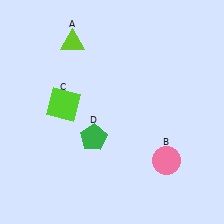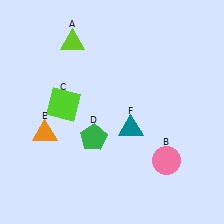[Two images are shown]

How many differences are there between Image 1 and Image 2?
There are 2 differences between the two images.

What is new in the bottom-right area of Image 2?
A teal triangle (F) was added in the bottom-right area of Image 2.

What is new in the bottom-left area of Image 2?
An orange triangle (E) was added in the bottom-left area of Image 2.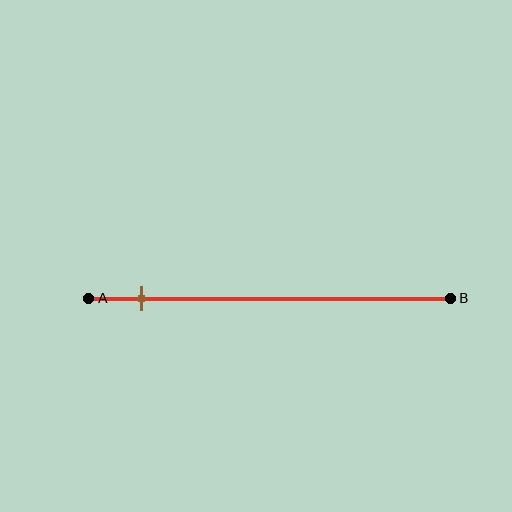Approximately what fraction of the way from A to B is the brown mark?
The brown mark is approximately 15% of the way from A to B.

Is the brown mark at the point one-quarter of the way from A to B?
No, the mark is at about 15% from A, not at the 25% one-quarter point.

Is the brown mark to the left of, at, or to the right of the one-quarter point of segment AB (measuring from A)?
The brown mark is to the left of the one-quarter point of segment AB.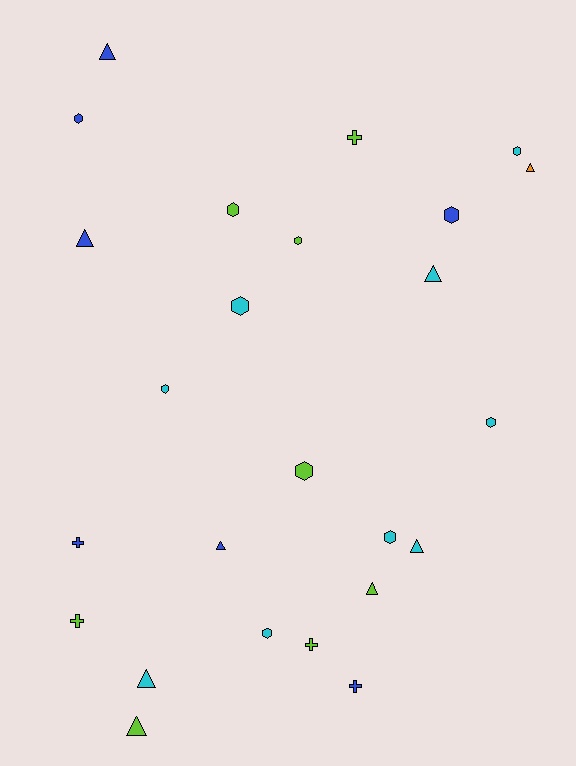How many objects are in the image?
There are 25 objects.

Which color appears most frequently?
Cyan, with 9 objects.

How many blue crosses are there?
There are 2 blue crosses.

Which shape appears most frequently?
Hexagon, with 11 objects.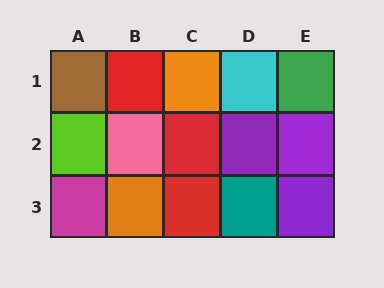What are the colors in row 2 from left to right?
Lime, pink, red, purple, purple.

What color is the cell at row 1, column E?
Green.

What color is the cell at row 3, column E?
Purple.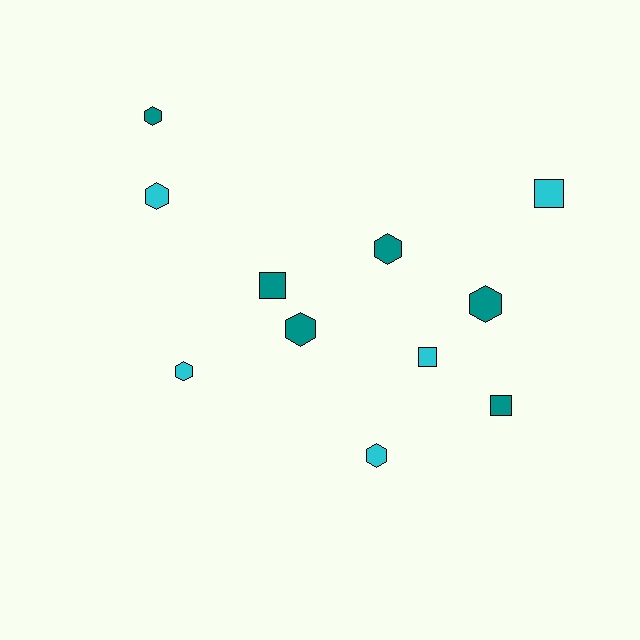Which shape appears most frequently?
Hexagon, with 7 objects.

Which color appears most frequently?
Teal, with 6 objects.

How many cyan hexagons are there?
There are 3 cyan hexagons.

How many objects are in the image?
There are 11 objects.